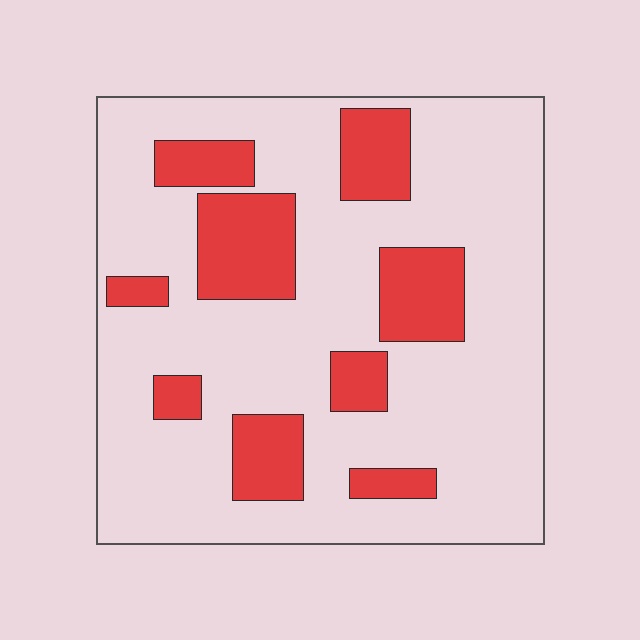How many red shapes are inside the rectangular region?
9.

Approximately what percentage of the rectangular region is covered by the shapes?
Approximately 25%.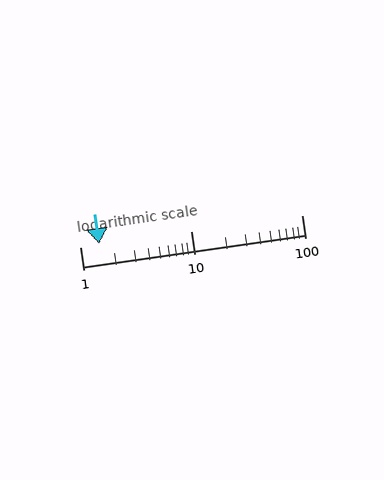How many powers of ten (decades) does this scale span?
The scale spans 2 decades, from 1 to 100.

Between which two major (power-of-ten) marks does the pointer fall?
The pointer is between 1 and 10.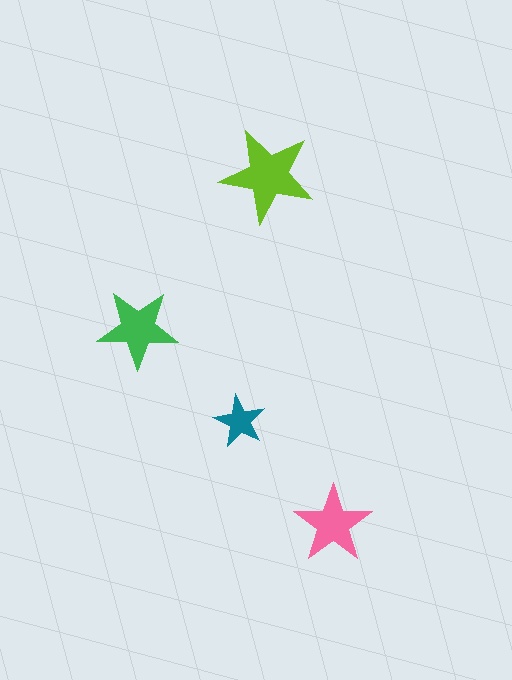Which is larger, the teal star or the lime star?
The lime one.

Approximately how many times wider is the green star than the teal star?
About 1.5 times wider.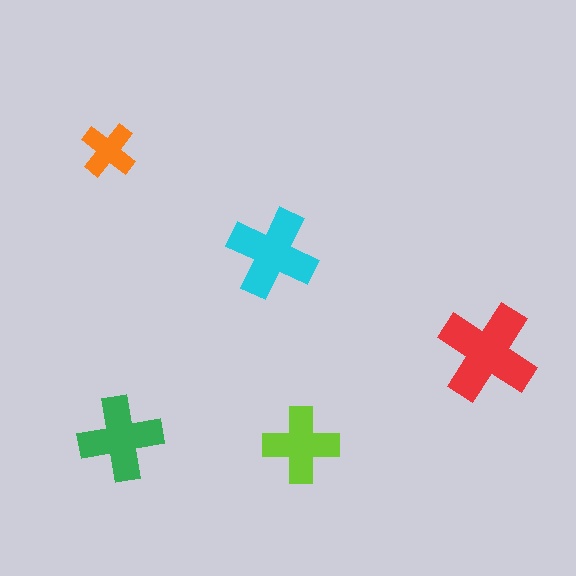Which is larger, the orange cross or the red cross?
The red one.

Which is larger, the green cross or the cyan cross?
The cyan one.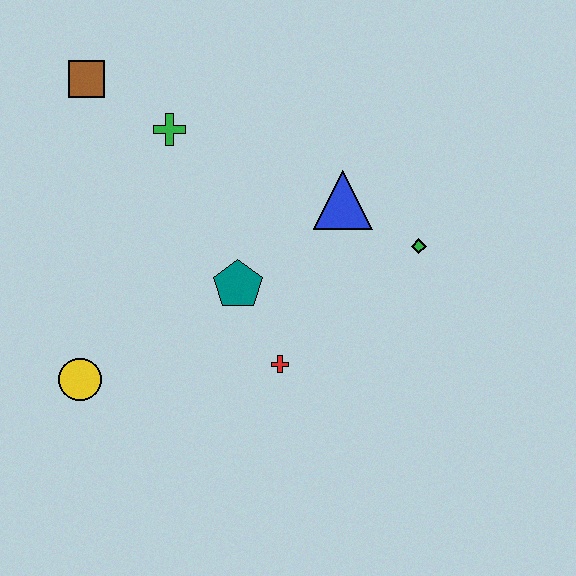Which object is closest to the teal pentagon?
The red cross is closest to the teal pentagon.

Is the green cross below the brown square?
Yes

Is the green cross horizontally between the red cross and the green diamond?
No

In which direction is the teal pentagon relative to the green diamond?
The teal pentagon is to the left of the green diamond.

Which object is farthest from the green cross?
The green diamond is farthest from the green cross.